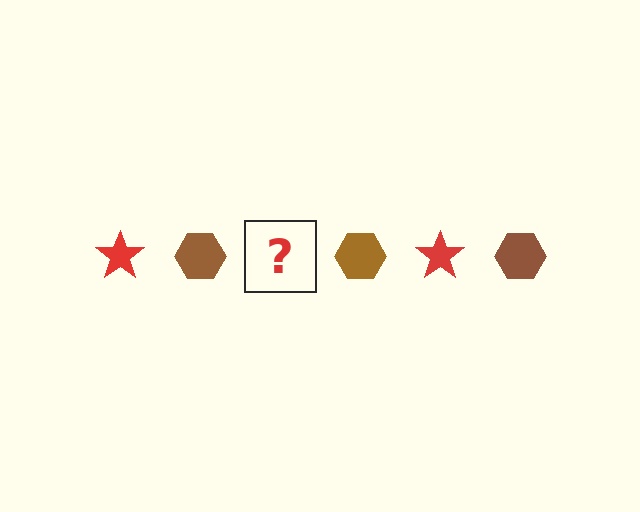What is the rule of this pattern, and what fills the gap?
The rule is that the pattern alternates between red star and brown hexagon. The gap should be filled with a red star.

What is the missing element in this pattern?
The missing element is a red star.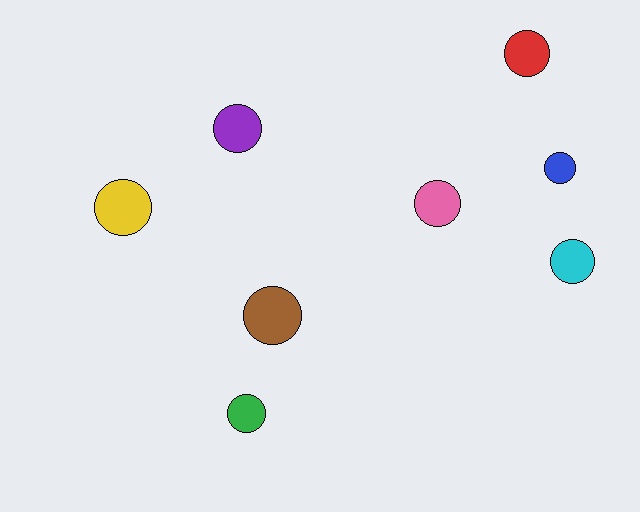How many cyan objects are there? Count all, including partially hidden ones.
There is 1 cyan object.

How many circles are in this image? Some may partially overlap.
There are 8 circles.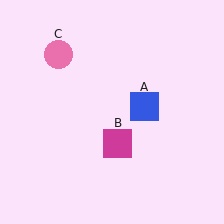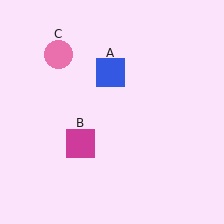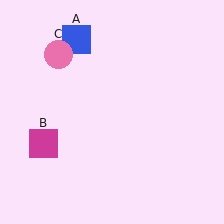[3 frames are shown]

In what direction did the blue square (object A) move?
The blue square (object A) moved up and to the left.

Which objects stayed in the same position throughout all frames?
Pink circle (object C) remained stationary.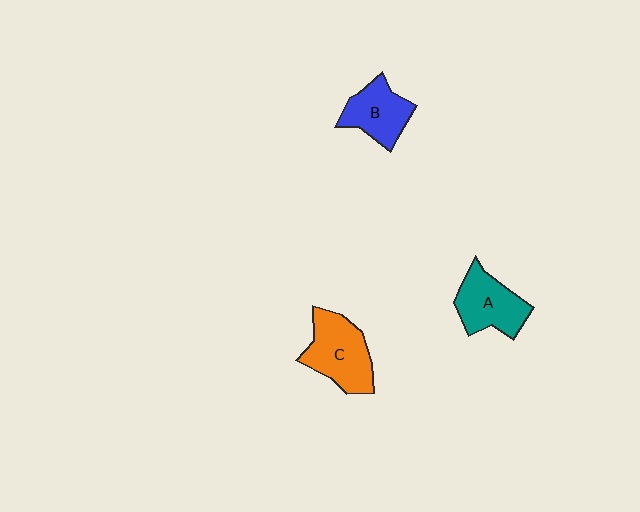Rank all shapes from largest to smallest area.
From largest to smallest: C (orange), A (teal), B (blue).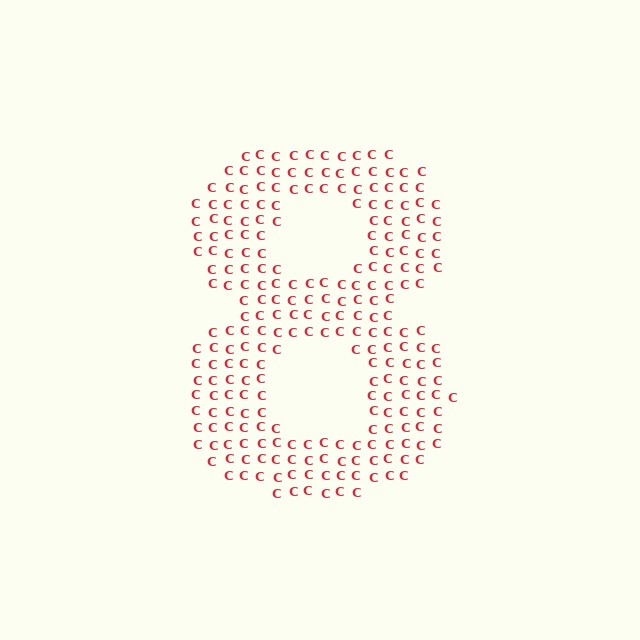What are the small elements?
The small elements are letter C's.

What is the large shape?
The large shape is the digit 8.